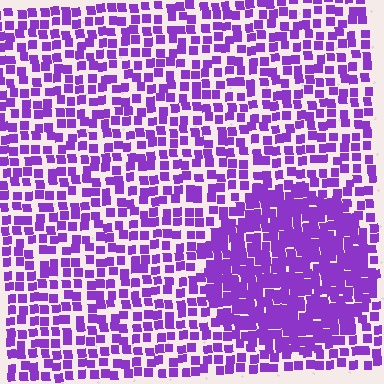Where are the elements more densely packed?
The elements are more densely packed inside the circle boundary.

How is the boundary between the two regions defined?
The boundary is defined by a change in element density (approximately 2.0x ratio). All elements are the same color, size, and shape.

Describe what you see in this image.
The image contains small purple elements arranged at two different densities. A circle-shaped region is visible where the elements are more densely packed than the surrounding area.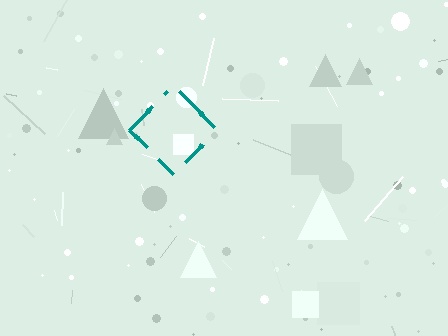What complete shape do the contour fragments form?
The contour fragments form a diamond.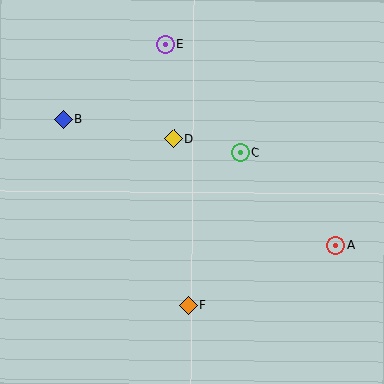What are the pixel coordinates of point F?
Point F is at (189, 305).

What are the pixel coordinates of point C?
Point C is at (241, 153).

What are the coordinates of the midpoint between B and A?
The midpoint between B and A is at (199, 182).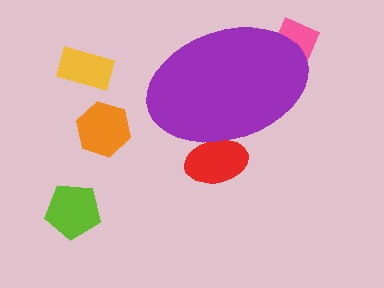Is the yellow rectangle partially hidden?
No, the yellow rectangle is fully visible.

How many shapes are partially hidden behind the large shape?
2 shapes are partially hidden.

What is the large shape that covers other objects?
A purple ellipse.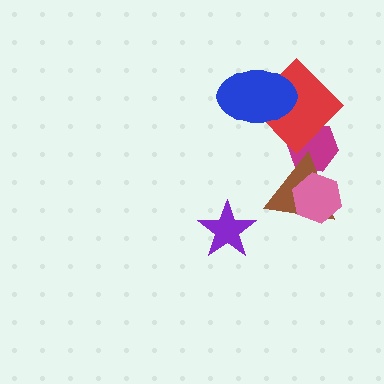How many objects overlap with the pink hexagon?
1 object overlaps with the pink hexagon.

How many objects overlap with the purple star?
0 objects overlap with the purple star.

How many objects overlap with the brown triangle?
2 objects overlap with the brown triangle.